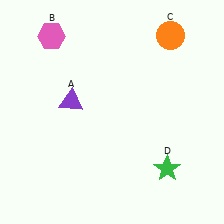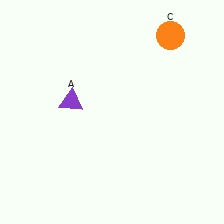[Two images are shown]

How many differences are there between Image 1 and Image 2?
There are 2 differences between the two images.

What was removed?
The pink hexagon (B), the green star (D) were removed in Image 2.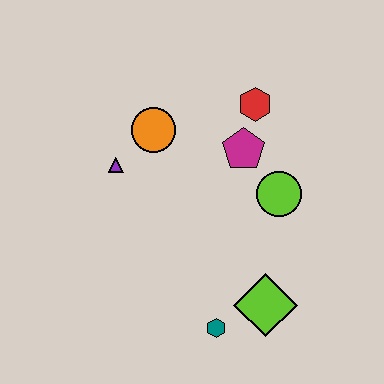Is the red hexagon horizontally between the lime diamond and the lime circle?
No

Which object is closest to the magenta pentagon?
The red hexagon is closest to the magenta pentagon.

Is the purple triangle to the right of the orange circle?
No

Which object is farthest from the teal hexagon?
The red hexagon is farthest from the teal hexagon.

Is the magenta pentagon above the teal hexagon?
Yes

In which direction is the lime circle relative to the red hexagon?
The lime circle is below the red hexagon.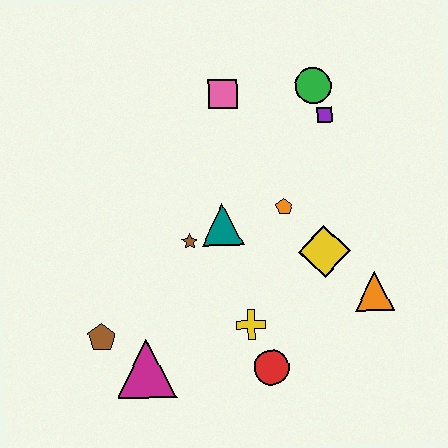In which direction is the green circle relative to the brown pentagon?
The green circle is above the brown pentagon.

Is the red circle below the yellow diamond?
Yes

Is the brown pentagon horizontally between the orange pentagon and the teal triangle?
No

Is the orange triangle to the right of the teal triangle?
Yes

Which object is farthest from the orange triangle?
The brown pentagon is farthest from the orange triangle.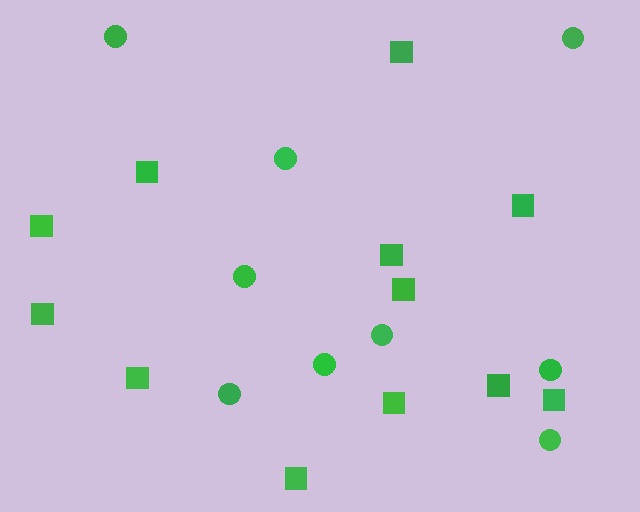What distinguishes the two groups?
There are 2 groups: one group of circles (9) and one group of squares (12).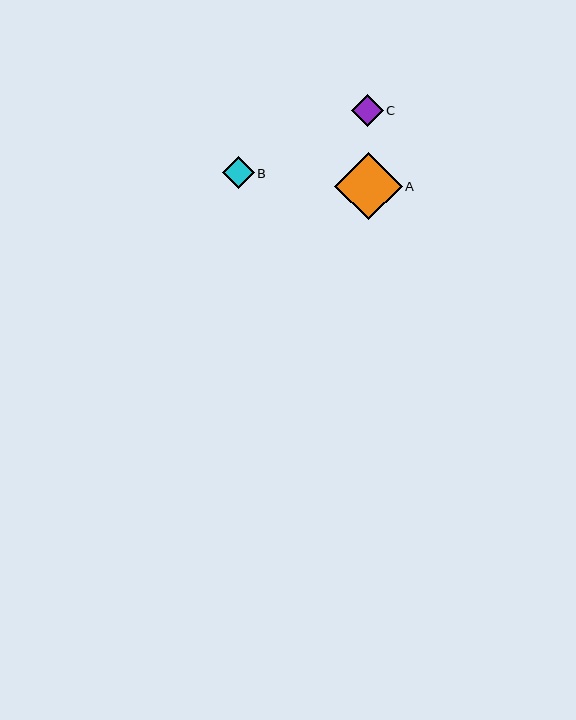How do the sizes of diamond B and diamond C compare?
Diamond B and diamond C are approximately the same size.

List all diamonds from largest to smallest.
From largest to smallest: A, B, C.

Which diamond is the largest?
Diamond A is the largest with a size of approximately 68 pixels.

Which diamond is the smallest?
Diamond C is the smallest with a size of approximately 32 pixels.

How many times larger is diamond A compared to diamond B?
Diamond A is approximately 2.1 times the size of diamond B.